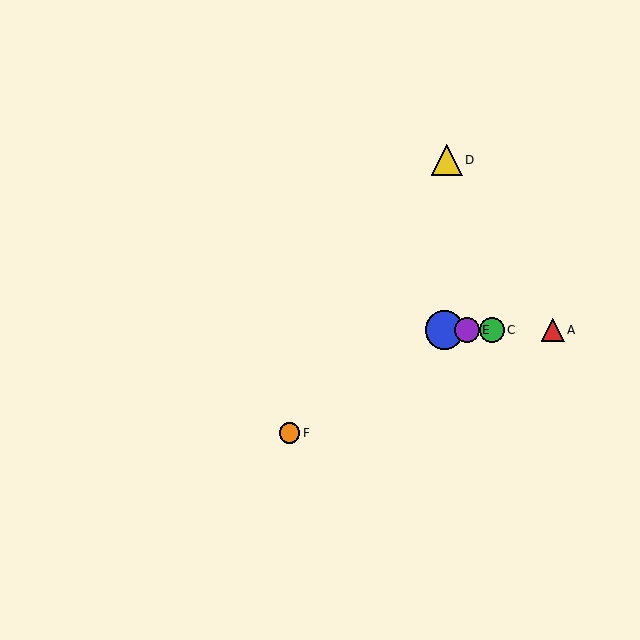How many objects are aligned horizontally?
4 objects (A, B, C, E) are aligned horizontally.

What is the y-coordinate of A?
Object A is at y≈330.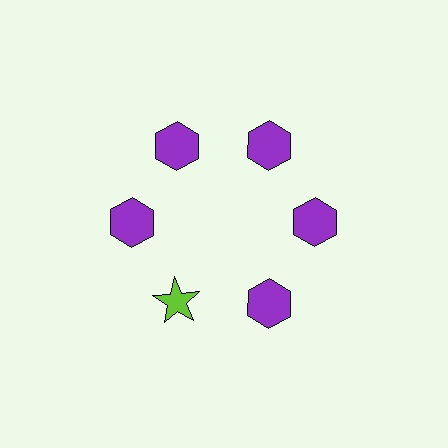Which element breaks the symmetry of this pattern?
The lime star at roughly the 7 o'clock position breaks the symmetry. All other shapes are purple hexagons.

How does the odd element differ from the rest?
It differs in both color (lime instead of purple) and shape (star instead of hexagon).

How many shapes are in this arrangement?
There are 6 shapes arranged in a ring pattern.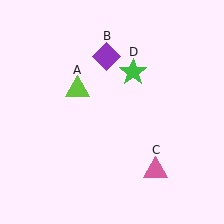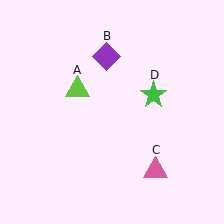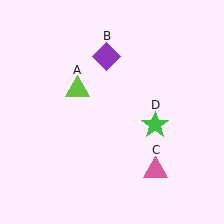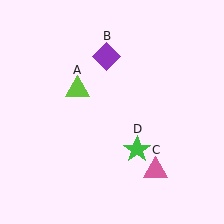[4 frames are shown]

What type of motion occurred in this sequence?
The green star (object D) rotated clockwise around the center of the scene.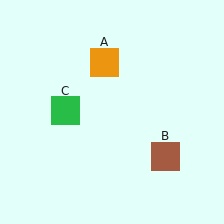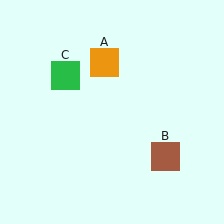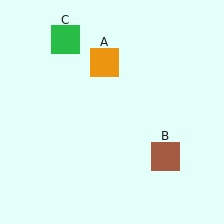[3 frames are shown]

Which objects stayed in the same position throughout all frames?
Orange square (object A) and brown square (object B) remained stationary.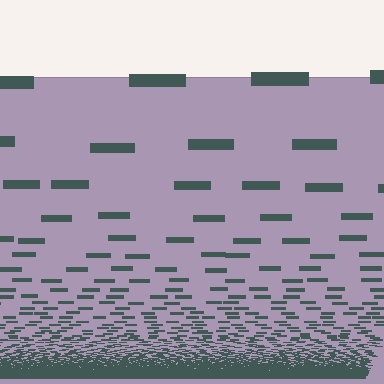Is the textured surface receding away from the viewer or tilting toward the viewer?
The surface appears to tilt toward the viewer. Texture elements get larger and sparser toward the top.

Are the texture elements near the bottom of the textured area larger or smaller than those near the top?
Smaller. The gradient is inverted — elements near the bottom are smaller and denser.